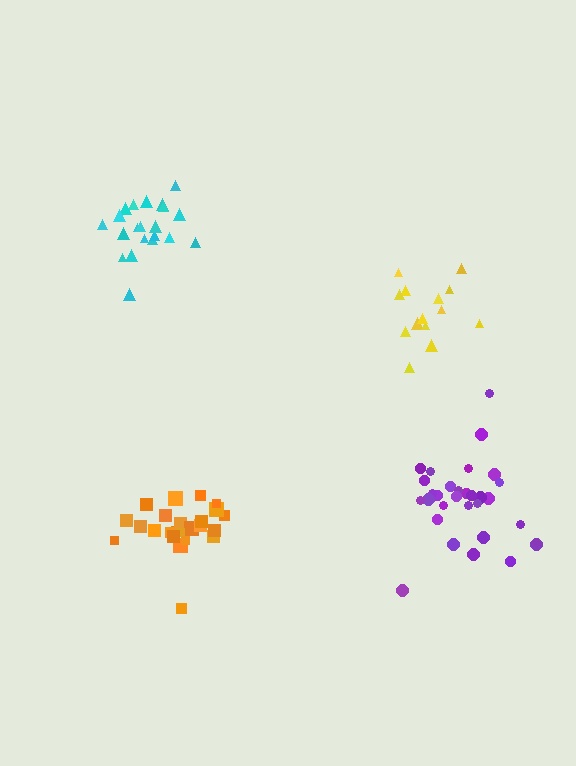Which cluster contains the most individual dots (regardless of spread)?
Purple (33).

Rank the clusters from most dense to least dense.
cyan, orange, purple, yellow.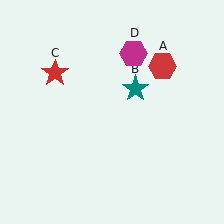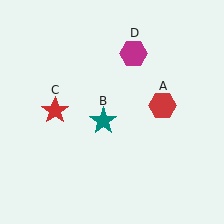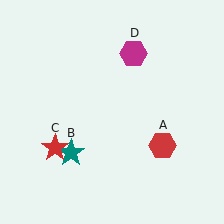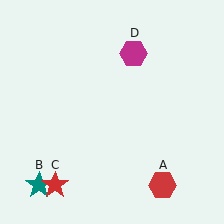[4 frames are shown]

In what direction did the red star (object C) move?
The red star (object C) moved down.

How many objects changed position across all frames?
3 objects changed position: red hexagon (object A), teal star (object B), red star (object C).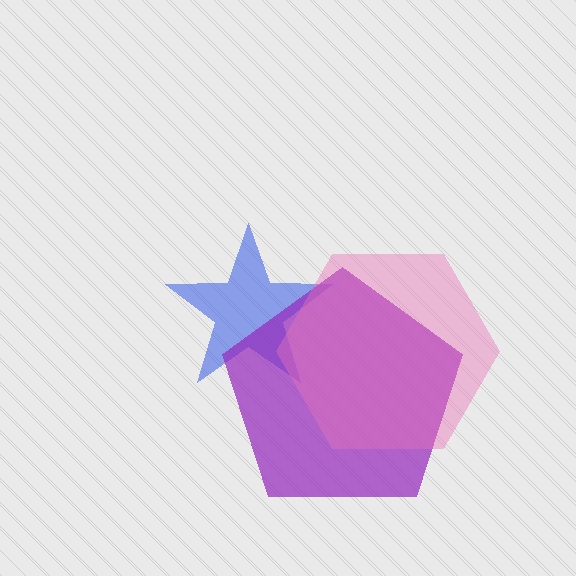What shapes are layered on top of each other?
The layered shapes are: a blue star, a purple pentagon, a pink hexagon.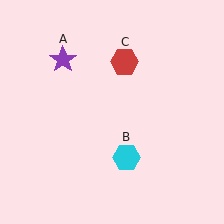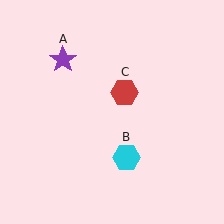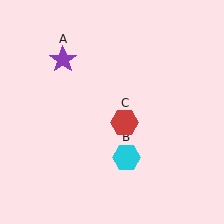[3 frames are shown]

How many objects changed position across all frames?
1 object changed position: red hexagon (object C).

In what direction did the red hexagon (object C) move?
The red hexagon (object C) moved down.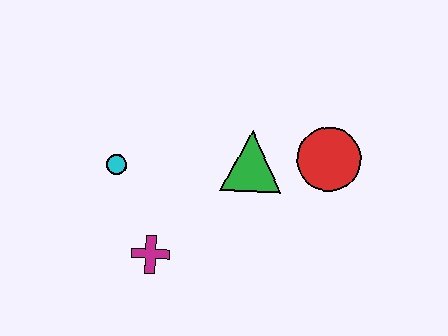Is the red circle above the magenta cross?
Yes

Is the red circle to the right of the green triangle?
Yes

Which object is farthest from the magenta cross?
The red circle is farthest from the magenta cross.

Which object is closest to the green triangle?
The red circle is closest to the green triangle.